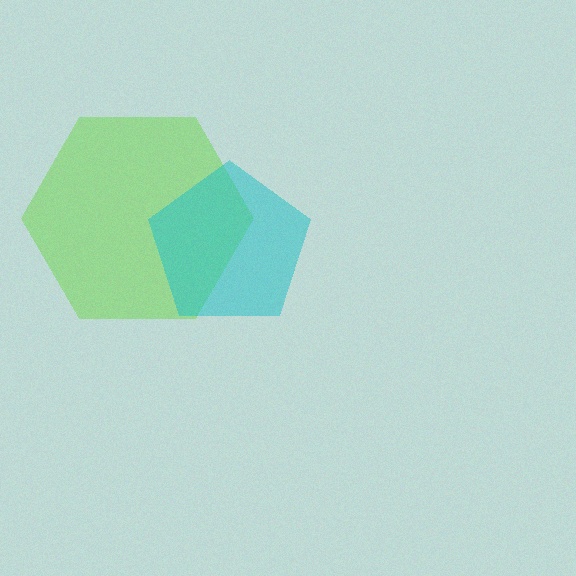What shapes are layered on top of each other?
The layered shapes are: a lime hexagon, a cyan pentagon.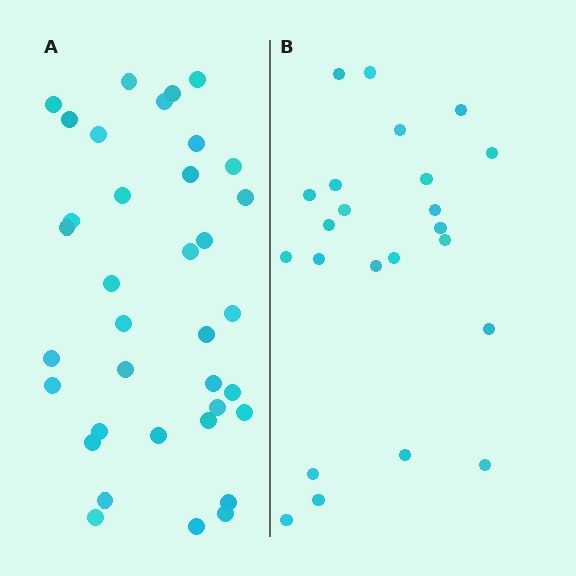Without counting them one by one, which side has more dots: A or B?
Region A (the left region) has more dots.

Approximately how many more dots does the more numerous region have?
Region A has approximately 15 more dots than region B.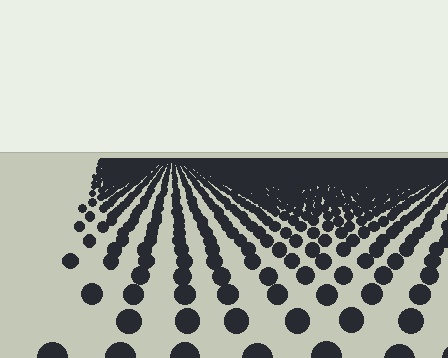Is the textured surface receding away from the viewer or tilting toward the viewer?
The surface is receding away from the viewer. Texture elements get smaller and denser toward the top.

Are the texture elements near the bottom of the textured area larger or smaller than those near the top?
Larger. Near the bottom, elements are closer to the viewer and appear at a bigger on-screen size.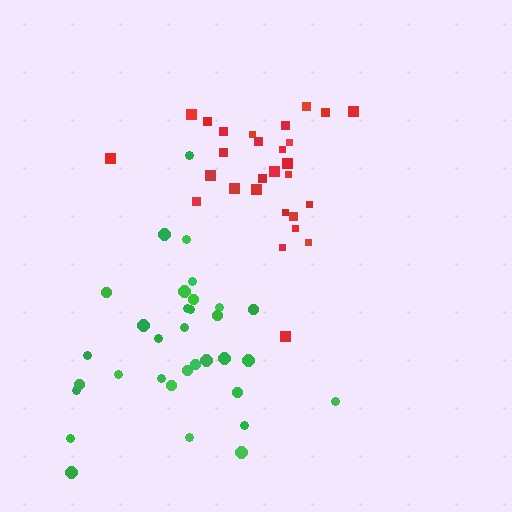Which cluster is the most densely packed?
Red.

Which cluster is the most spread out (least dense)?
Green.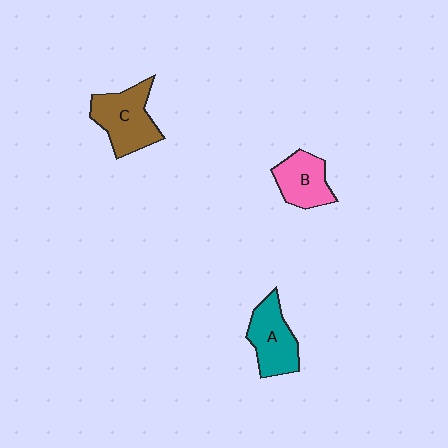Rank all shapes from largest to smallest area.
From largest to smallest: C (brown), A (teal), B (pink).